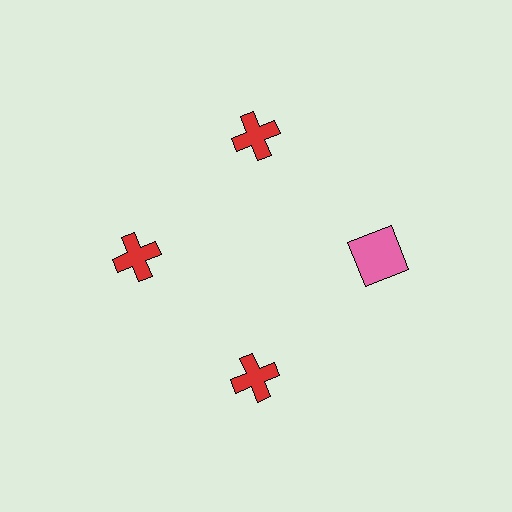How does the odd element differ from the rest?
It differs in both color (pink instead of red) and shape (square instead of cross).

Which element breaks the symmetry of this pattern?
The pink square at roughly the 3 o'clock position breaks the symmetry. All other shapes are red crosses.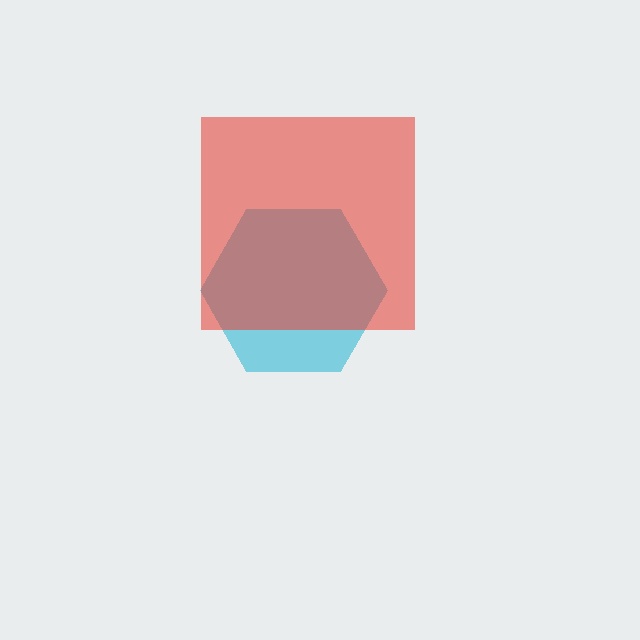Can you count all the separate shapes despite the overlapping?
Yes, there are 2 separate shapes.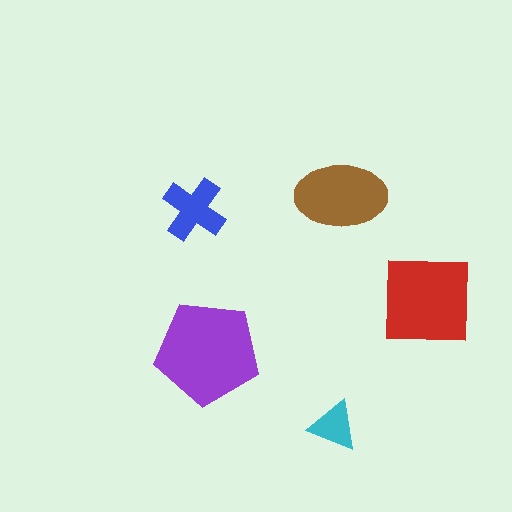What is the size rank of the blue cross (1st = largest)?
4th.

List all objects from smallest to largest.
The cyan triangle, the blue cross, the brown ellipse, the red square, the purple pentagon.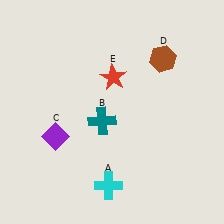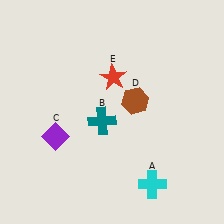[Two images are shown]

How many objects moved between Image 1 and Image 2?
2 objects moved between the two images.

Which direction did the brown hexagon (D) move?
The brown hexagon (D) moved down.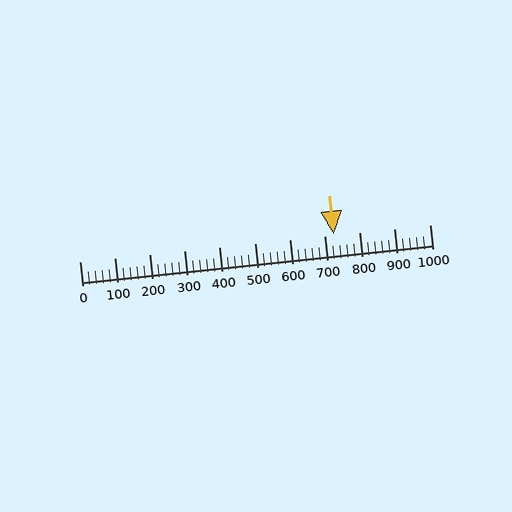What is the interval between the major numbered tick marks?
The major tick marks are spaced 100 units apart.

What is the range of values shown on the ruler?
The ruler shows values from 0 to 1000.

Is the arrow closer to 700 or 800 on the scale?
The arrow is closer to 700.